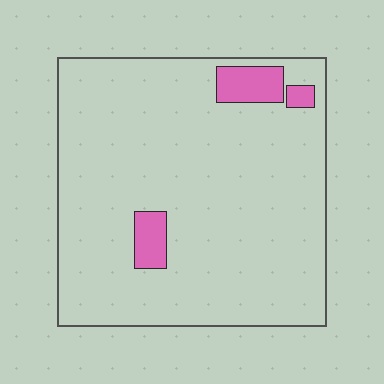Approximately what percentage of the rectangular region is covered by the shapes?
Approximately 5%.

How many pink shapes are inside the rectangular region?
3.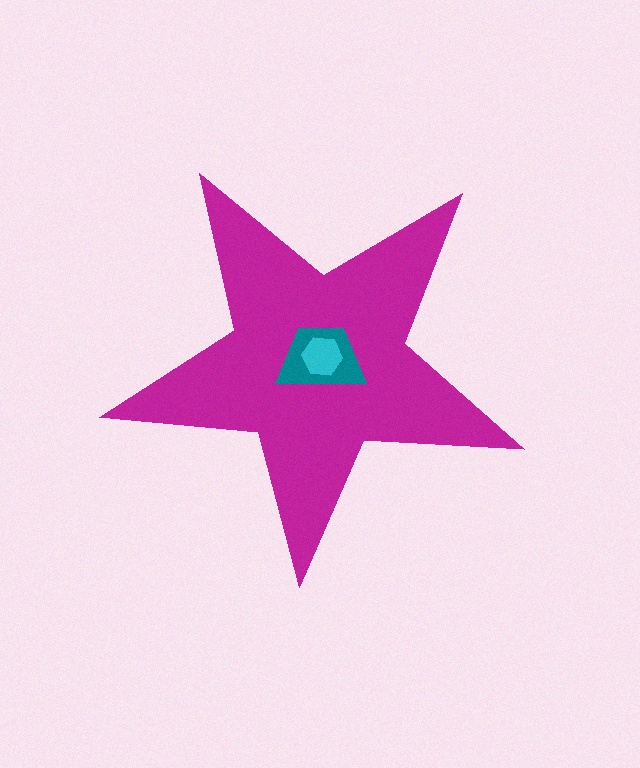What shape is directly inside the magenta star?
The teal trapezoid.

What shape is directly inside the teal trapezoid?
The cyan hexagon.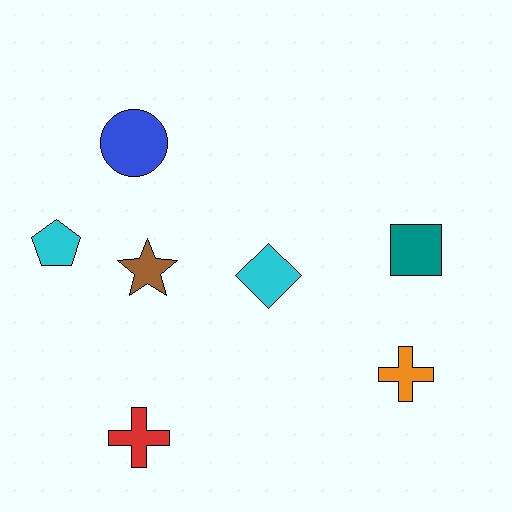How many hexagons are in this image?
There are no hexagons.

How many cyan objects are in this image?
There are 2 cyan objects.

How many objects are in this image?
There are 7 objects.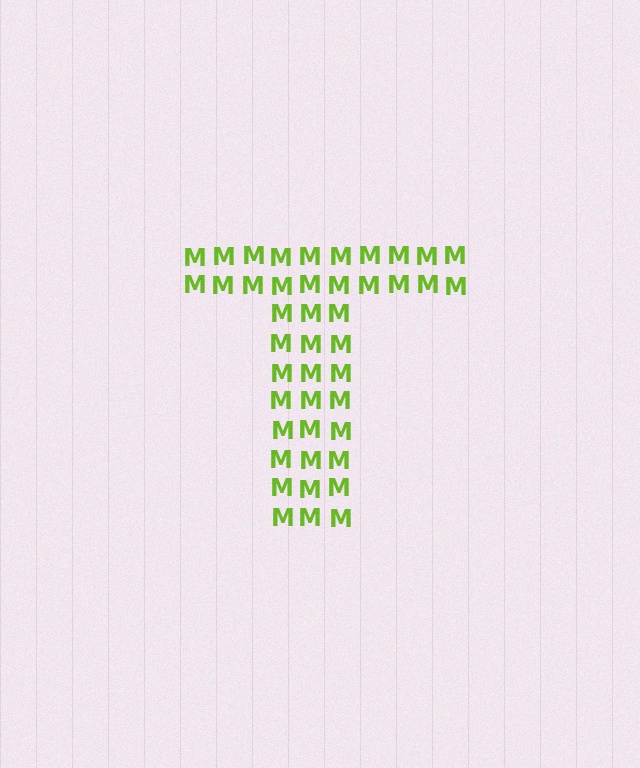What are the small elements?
The small elements are letter M's.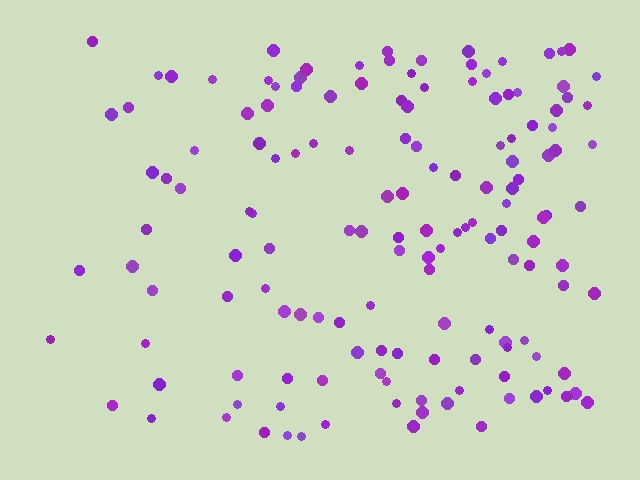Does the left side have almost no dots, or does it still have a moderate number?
Still a moderate number, just noticeably fewer than the right.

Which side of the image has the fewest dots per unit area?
The left.